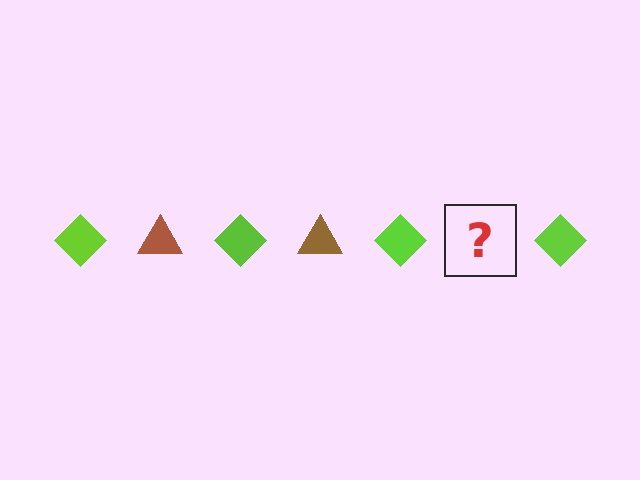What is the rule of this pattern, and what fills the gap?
The rule is that the pattern alternates between lime diamond and brown triangle. The gap should be filled with a brown triangle.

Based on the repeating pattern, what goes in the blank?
The blank should be a brown triangle.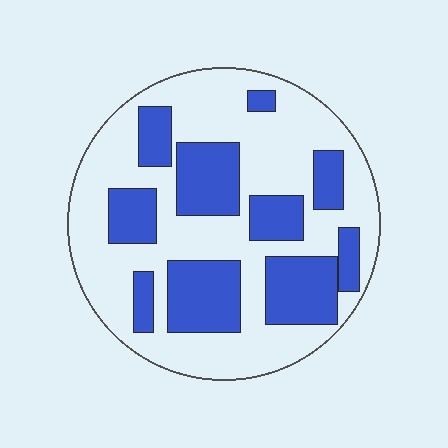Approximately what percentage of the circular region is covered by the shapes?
Approximately 35%.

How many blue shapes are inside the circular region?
10.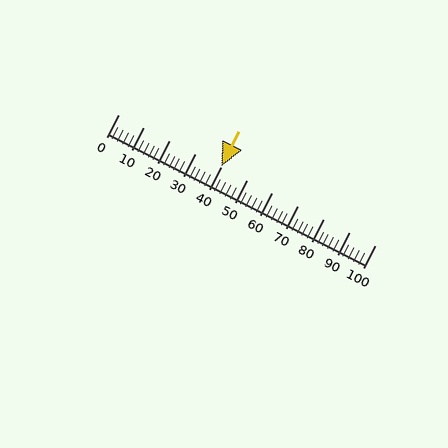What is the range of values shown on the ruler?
The ruler shows values from 0 to 100.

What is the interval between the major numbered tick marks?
The major tick marks are spaced 10 units apart.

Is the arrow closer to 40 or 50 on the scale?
The arrow is closer to 40.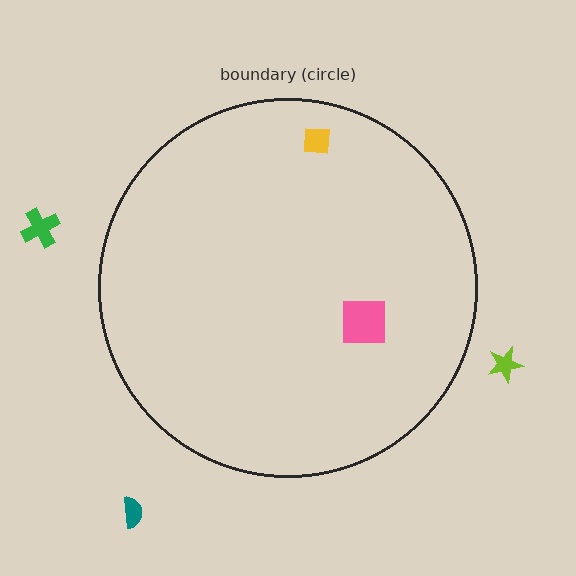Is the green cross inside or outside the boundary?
Outside.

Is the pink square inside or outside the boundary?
Inside.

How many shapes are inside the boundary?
2 inside, 3 outside.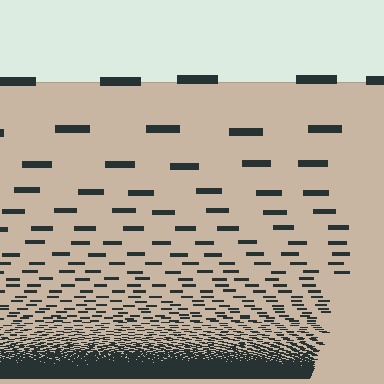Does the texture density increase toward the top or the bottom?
Density increases toward the bottom.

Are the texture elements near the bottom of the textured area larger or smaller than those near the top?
Smaller. The gradient is inverted — elements near the bottom are smaller and denser.